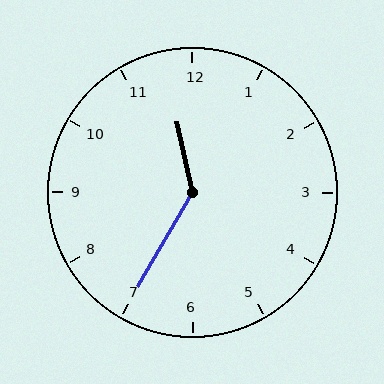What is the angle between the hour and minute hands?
Approximately 138 degrees.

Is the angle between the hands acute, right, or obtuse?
It is obtuse.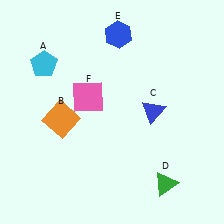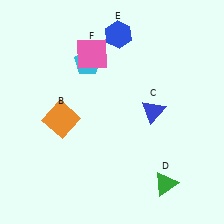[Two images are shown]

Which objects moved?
The objects that moved are: the cyan pentagon (A), the pink square (F).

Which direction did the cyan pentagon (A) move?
The cyan pentagon (A) moved right.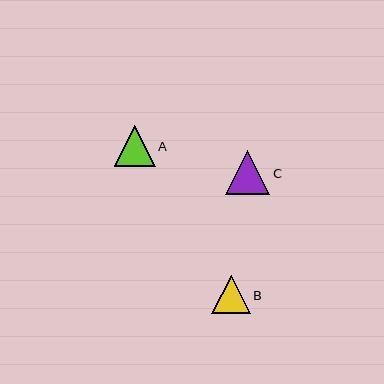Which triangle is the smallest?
Triangle B is the smallest with a size of approximately 38 pixels.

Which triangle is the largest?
Triangle C is the largest with a size of approximately 44 pixels.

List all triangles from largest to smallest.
From largest to smallest: C, A, B.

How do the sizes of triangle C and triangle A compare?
Triangle C and triangle A are approximately the same size.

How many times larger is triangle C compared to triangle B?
Triangle C is approximately 1.2 times the size of triangle B.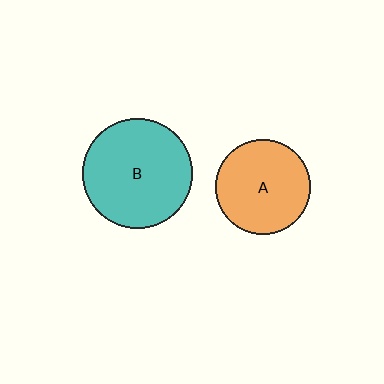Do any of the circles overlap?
No, none of the circles overlap.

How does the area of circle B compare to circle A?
Approximately 1.4 times.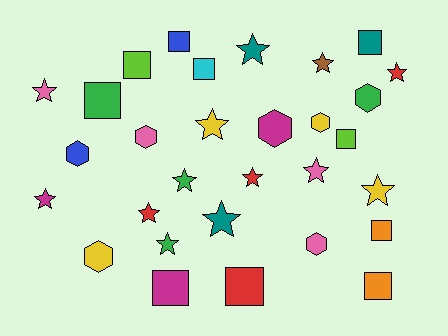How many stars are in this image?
There are 13 stars.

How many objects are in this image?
There are 30 objects.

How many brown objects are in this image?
There is 1 brown object.